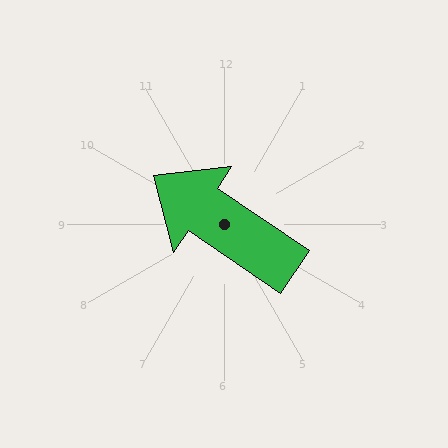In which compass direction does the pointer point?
Northwest.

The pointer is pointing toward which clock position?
Roughly 10 o'clock.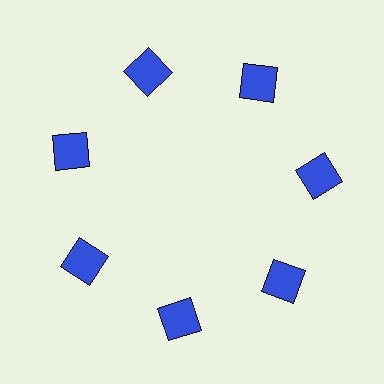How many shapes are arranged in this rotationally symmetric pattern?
There are 7 shapes, arranged in 7 groups of 1.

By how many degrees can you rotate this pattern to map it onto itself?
The pattern maps onto itself every 51 degrees of rotation.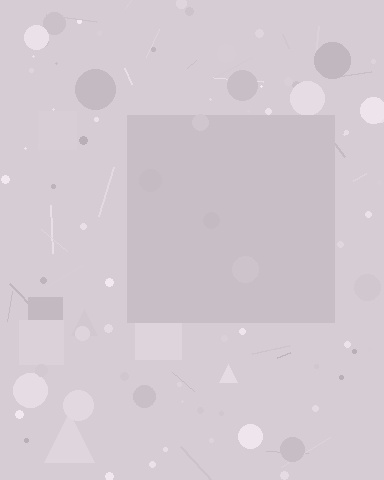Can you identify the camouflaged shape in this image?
The camouflaged shape is a square.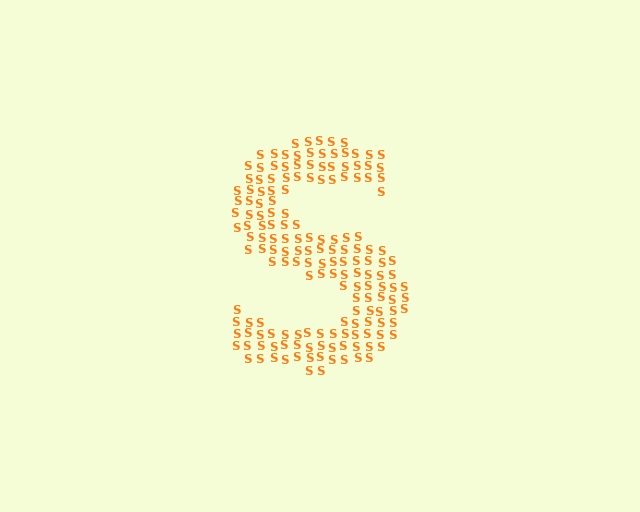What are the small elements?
The small elements are letter S's.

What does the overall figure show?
The overall figure shows the letter S.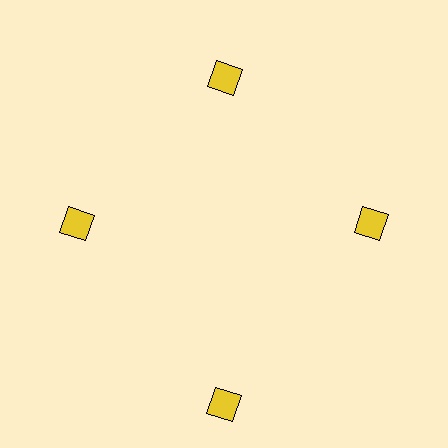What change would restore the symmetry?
The symmetry would be restored by moving it inward, back onto the ring so that all 4 squares sit at equal angles and equal distance from the center.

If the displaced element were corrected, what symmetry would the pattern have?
It would have 4-fold rotational symmetry — the pattern would map onto itself every 90 degrees.